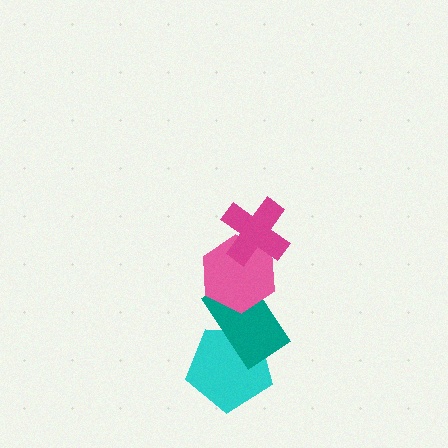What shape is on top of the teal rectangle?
The pink hexagon is on top of the teal rectangle.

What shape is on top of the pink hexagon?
The magenta cross is on top of the pink hexagon.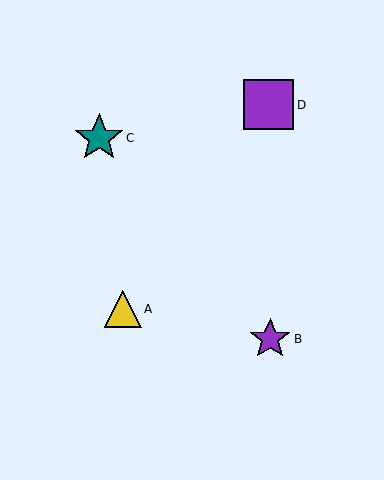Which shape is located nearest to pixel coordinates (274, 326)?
The purple star (labeled B) at (270, 339) is nearest to that location.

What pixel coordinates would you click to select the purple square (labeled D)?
Click at (269, 105) to select the purple square D.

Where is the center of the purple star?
The center of the purple star is at (270, 339).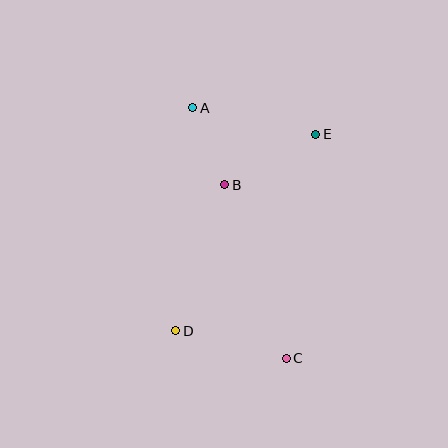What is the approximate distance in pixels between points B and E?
The distance between B and E is approximately 104 pixels.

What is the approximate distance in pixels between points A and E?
The distance between A and E is approximately 126 pixels.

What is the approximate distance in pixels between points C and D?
The distance between C and D is approximately 114 pixels.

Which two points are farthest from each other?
Points A and C are farthest from each other.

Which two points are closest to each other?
Points A and B are closest to each other.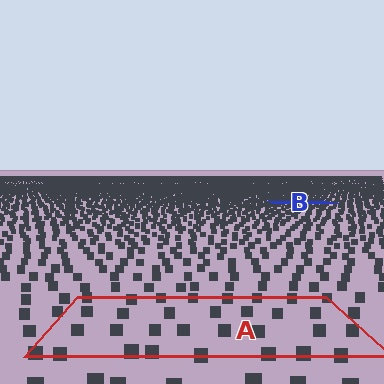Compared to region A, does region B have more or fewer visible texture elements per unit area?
Region B has more texture elements per unit area — they are packed more densely because it is farther away.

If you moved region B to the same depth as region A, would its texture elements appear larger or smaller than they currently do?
They would appear larger. At a closer depth, the same texture elements are projected at a bigger on-screen size.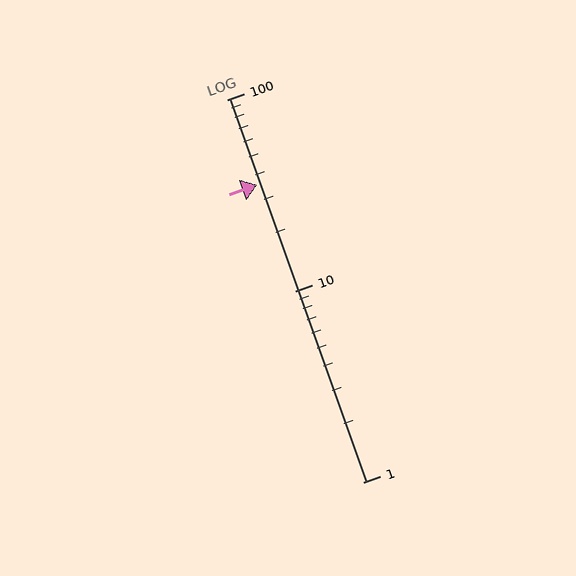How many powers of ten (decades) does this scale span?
The scale spans 2 decades, from 1 to 100.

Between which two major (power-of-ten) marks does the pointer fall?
The pointer is between 10 and 100.